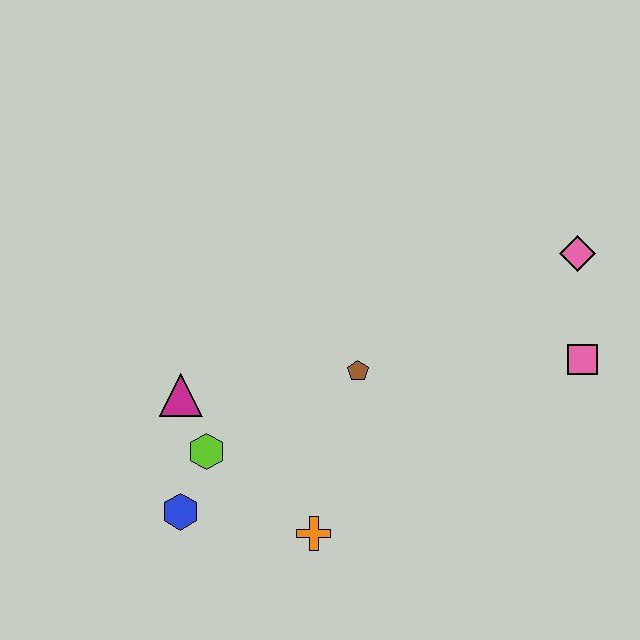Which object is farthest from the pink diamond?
The blue hexagon is farthest from the pink diamond.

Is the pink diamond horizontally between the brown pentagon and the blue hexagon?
No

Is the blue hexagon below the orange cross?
No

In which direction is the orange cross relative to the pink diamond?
The orange cross is below the pink diamond.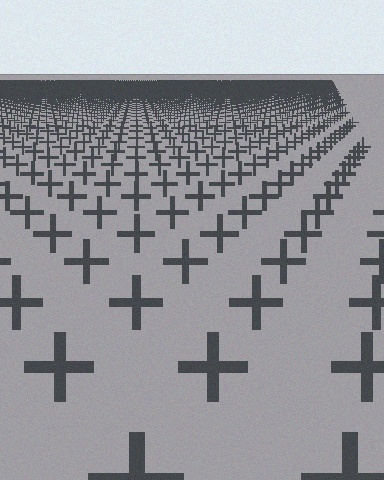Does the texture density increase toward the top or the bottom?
Density increases toward the top.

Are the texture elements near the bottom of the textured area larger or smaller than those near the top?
Larger. Near the bottom, elements are closer to the viewer and appear at a bigger on-screen size.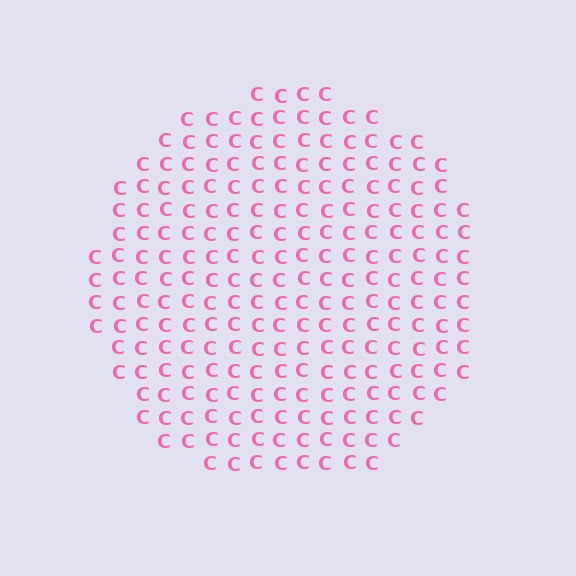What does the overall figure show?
The overall figure shows a circle.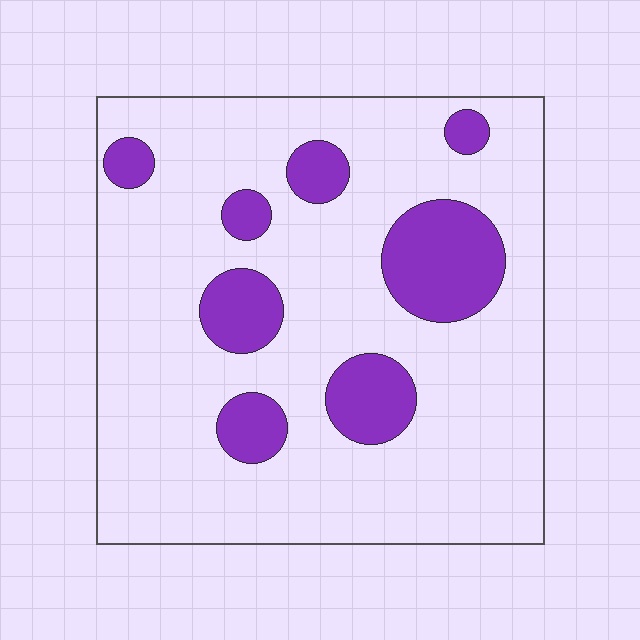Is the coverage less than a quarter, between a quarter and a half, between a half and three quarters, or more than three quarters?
Less than a quarter.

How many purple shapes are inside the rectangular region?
8.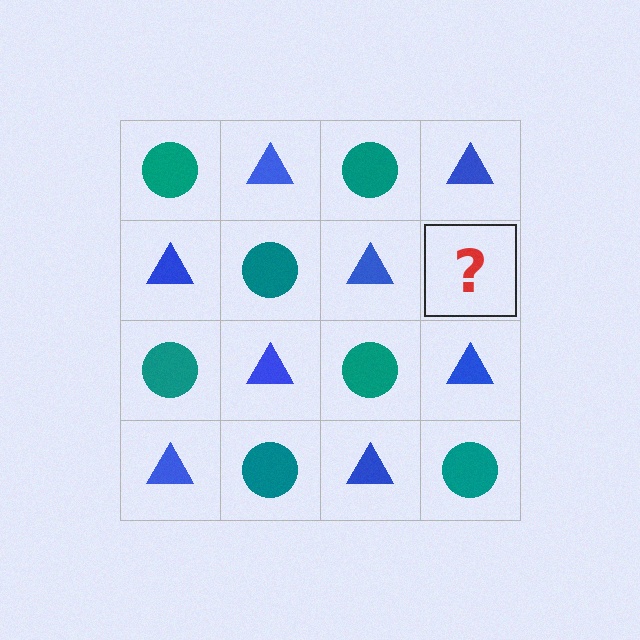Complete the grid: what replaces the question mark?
The question mark should be replaced with a teal circle.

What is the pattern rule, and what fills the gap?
The rule is that it alternates teal circle and blue triangle in a checkerboard pattern. The gap should be filled with a teal circle.